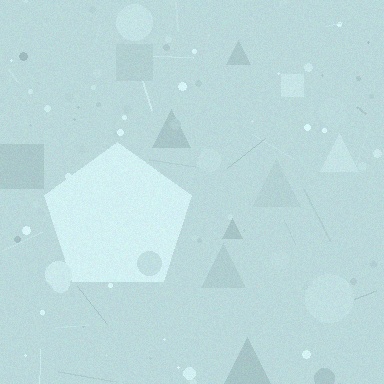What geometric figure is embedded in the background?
A pentagon is embedded in the background.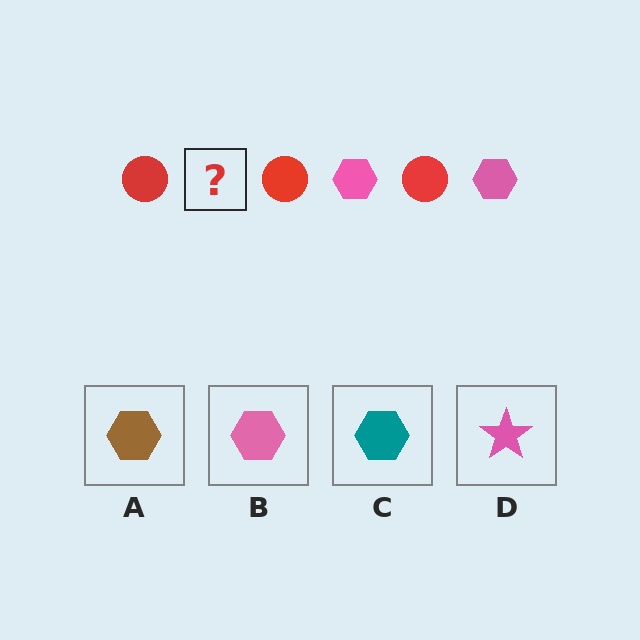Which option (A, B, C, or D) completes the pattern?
B.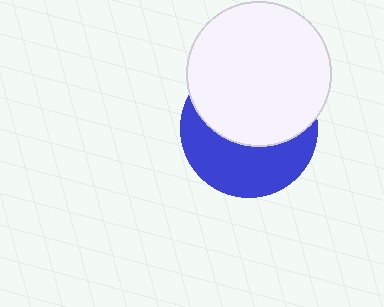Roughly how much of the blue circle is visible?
About half of it is visible (roughly 45%).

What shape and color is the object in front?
The object in front is a white circle.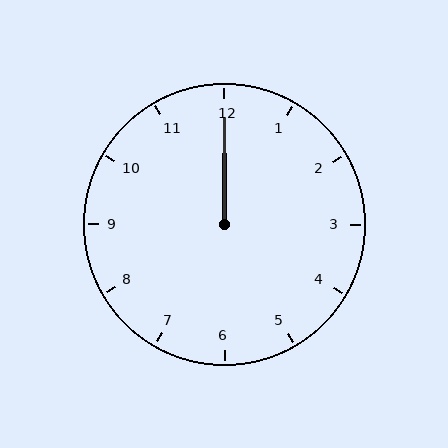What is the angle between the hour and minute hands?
Approximately 0 degrees.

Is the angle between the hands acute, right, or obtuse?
It is acute.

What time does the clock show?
12:00.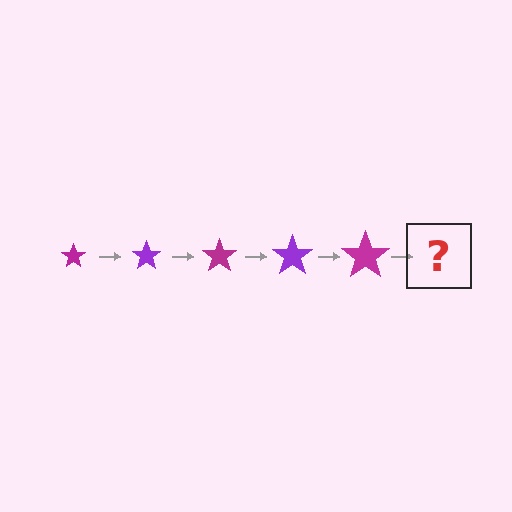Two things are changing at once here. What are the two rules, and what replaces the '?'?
The two rules are that the star grows larger each step and the color cycles through magenta and purple. The '?' should be a purple star, larger than the previous one.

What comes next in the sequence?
The next element should be a purple star, larger than the previous one.